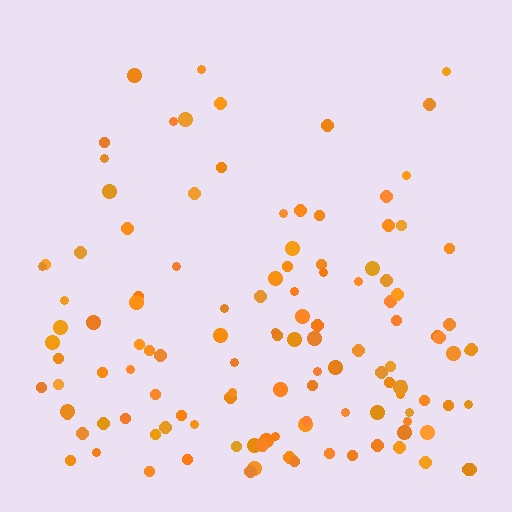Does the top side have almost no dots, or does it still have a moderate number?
Still a moderate number, just noticeably fewer than the bottom.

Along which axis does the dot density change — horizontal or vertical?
Vertical.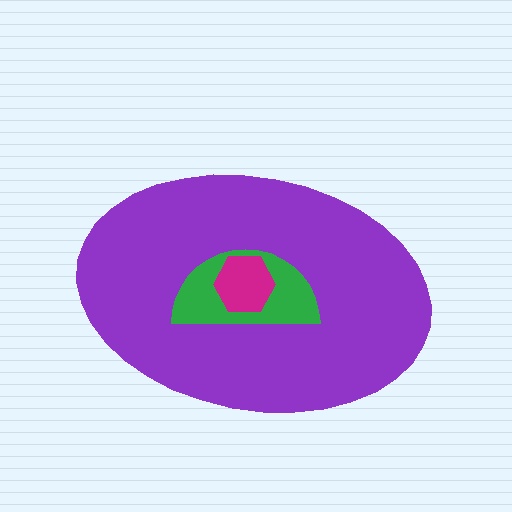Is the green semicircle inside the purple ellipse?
Yes.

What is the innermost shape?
The magenta hexagon.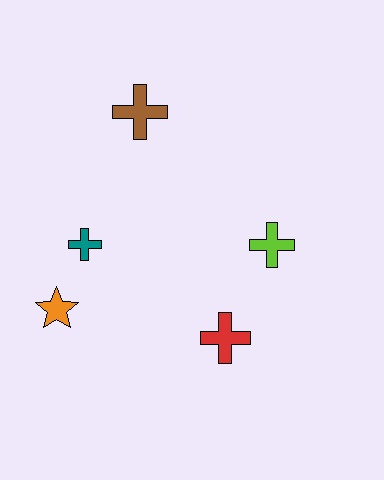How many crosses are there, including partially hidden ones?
There are 4 crosses.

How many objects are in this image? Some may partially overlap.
There are 5 objects.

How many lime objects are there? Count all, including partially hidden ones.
There is 1 lime object.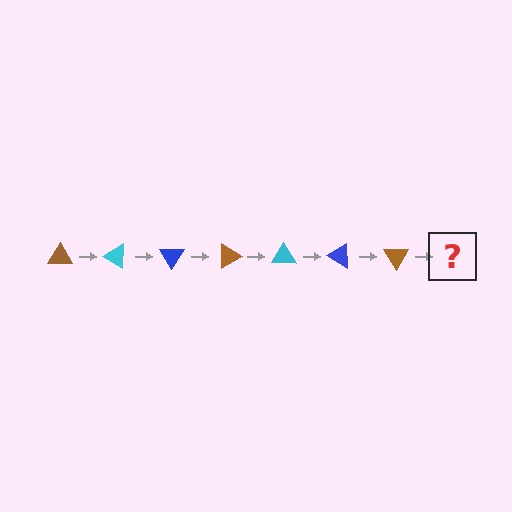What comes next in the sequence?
The next element should be a cyan triangle, rotated 210 degrees from the start.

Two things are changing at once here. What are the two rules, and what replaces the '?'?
The two rules are that it rotates 30 degrees each step and the color cycles through brown, cyan, and blue. The '?' should be a cyan triangle, rotated 210 degrees from the start.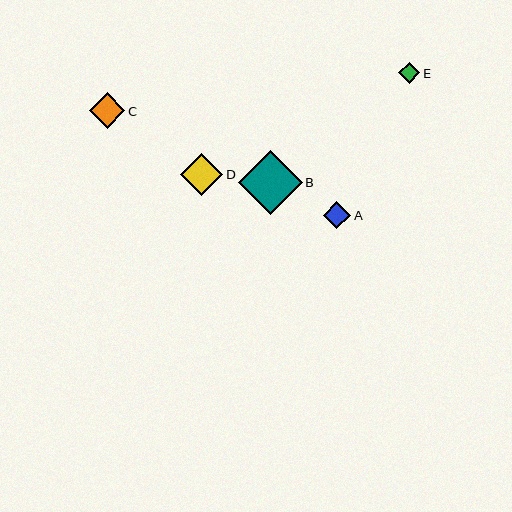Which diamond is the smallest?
Diamond E is the smallest with a size of approximately 21 pixels.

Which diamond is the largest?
Diamond B is the largest with a size of approximately 63 pixels.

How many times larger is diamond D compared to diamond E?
Diamond D is approximately 2.0 times the size of diamond E.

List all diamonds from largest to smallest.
From largest to smallest: B, D, C, A, E.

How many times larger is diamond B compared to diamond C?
Diamond B is approximately 1.8 times the size of diamond C.